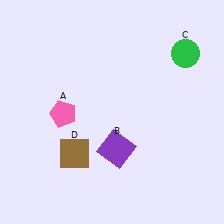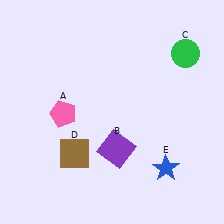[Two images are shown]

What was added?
A blue star (E) was added in Image 2.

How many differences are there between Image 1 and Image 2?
There is 1 difference between the two images.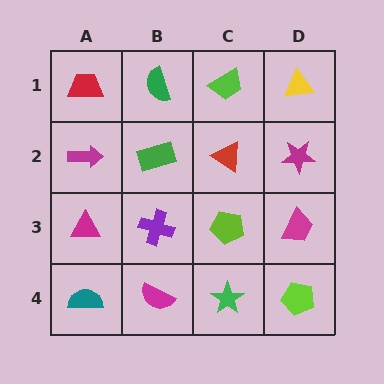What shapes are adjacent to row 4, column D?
A magenta trapezoid (row 3, column D), a green star (row 4, column C).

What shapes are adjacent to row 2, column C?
A lime trapezoid (row 1, column C), a lime pentagon (row 3, column C), a green rectangle (row 2, column B), a magenta star (row 2, column D).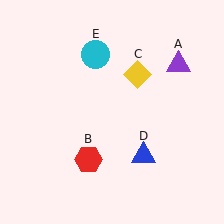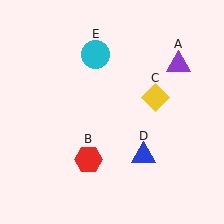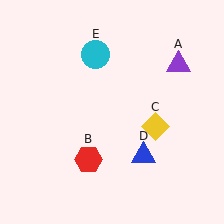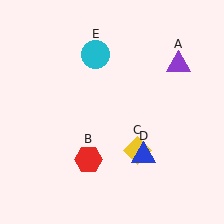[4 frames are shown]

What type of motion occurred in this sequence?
The yellow diamond (object C) rotated clockwise around the center of the scene.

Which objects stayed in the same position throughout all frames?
Purple triangle (object A) and red hexagon (object B) and blue triangle (object D) and cyan circle (object E) remained stationary.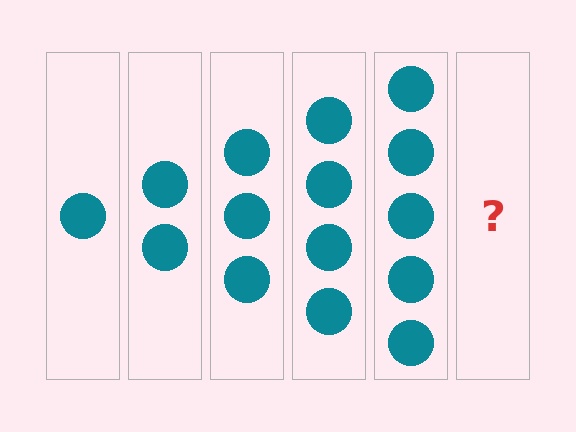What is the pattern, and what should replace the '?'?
The pattern is that each step adds one more circle. The '?' should be 6 circles.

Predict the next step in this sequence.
The next step is 6 circles.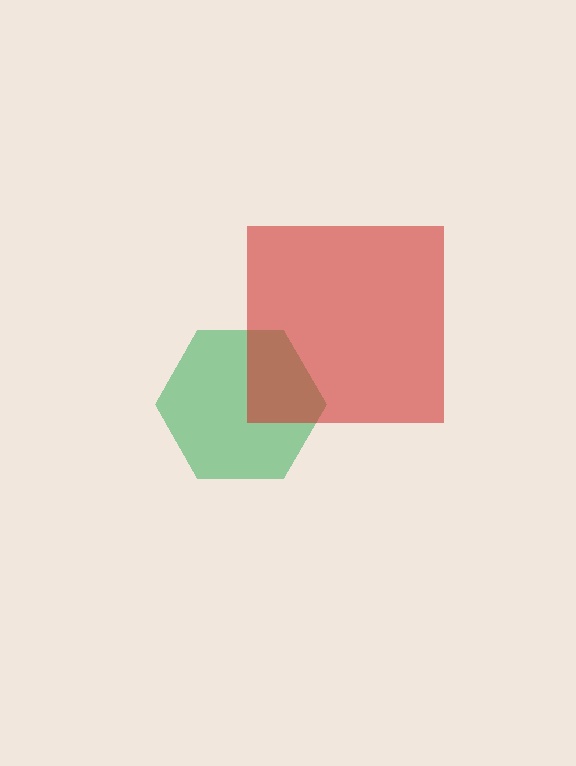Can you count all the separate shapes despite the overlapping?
Yes, there are 2 separate shapes.